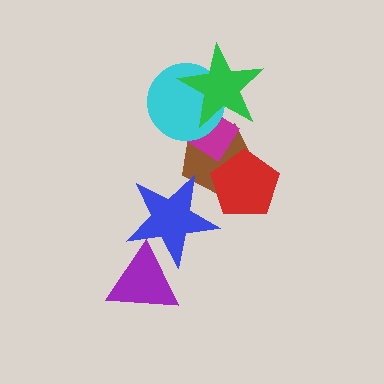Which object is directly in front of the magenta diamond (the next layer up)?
The cyan circle is directly in front of the magenta diamond.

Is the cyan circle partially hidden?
Yes, it is partially covered by another shape.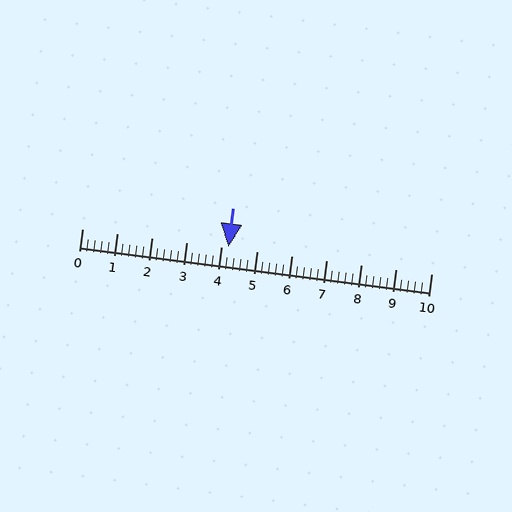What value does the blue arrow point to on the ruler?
The blue arrow points to approximately 4.2.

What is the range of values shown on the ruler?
The ruler shows values from 0 to 10.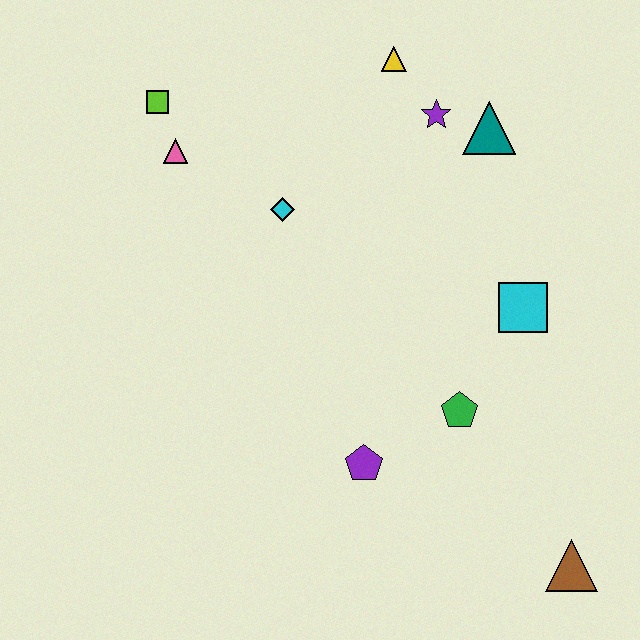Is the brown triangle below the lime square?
Yes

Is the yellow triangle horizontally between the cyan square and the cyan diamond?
Yes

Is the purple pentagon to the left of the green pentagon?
Yes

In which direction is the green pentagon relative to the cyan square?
The green pentagon is below the cyan square.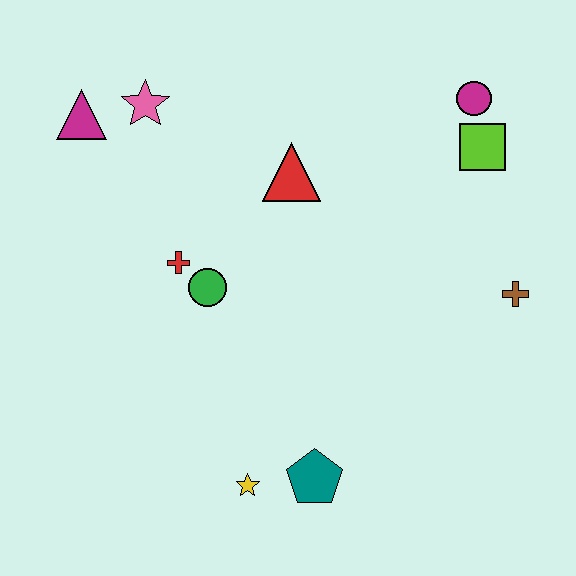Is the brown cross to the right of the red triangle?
Yes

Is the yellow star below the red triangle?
Yes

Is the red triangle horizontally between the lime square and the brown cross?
No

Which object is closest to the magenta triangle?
The pink star is closest to the magenta triangle.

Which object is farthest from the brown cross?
The magenta triangle is farthest from the brown cross.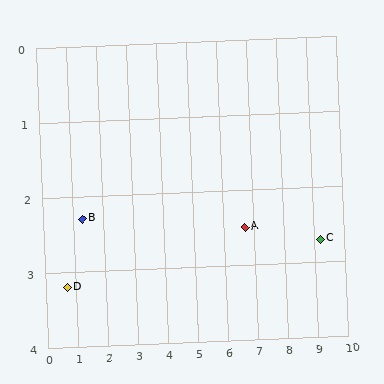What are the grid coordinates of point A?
Point A is at approximately (6.7, 2.5).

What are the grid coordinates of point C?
Point C is at approximately (9.2, 2.7).